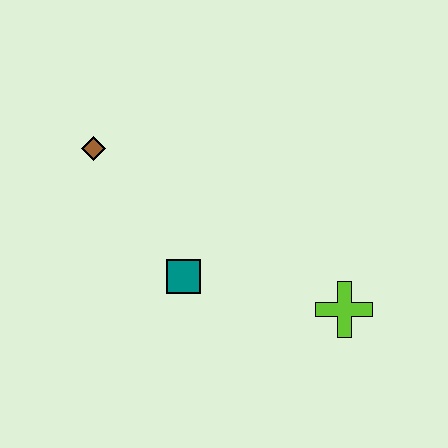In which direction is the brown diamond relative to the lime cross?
The brown diamond is to the left of the lime cross.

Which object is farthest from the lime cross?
The brown diamond is farthest from the lime cross.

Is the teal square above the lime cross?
Yes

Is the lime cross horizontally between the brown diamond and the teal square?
No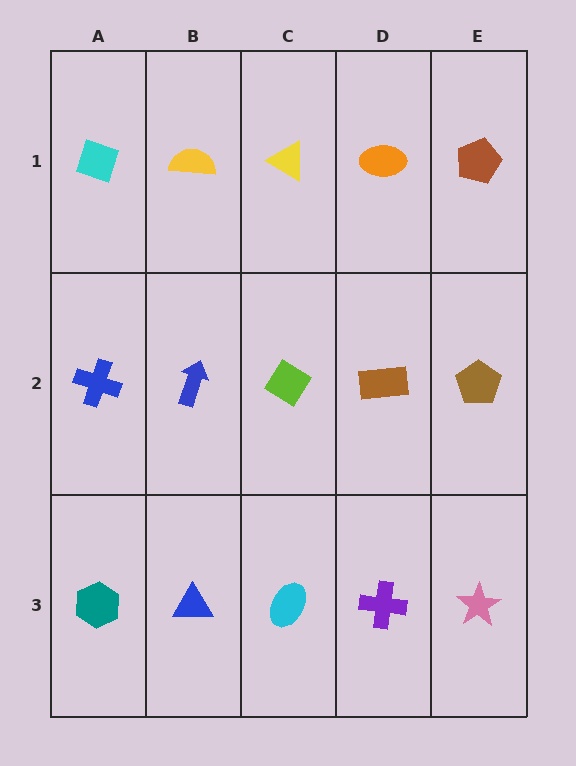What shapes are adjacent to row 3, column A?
A blue cross (row 2, column A), a blue triangle (row 3, column B).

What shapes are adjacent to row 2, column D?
An orange ellipse (row 1, column D), a purple cross (row 3, column D), a lime diamond (row 2, column C), a brown pentagon (row 2, column E).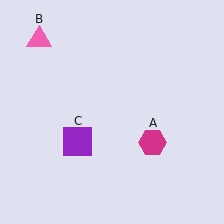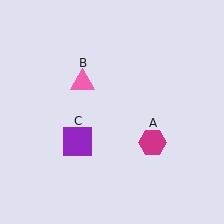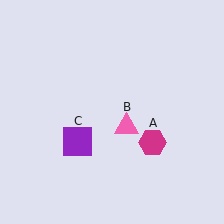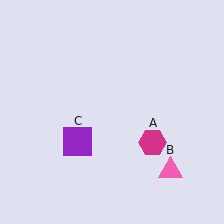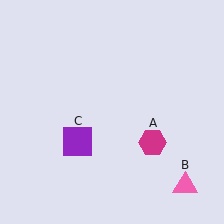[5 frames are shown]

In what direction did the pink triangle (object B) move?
The pink triangle (object B) moved down and to the right.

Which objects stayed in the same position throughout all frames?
Magenta hexagon (object A) and purple square (object C) remained stationary.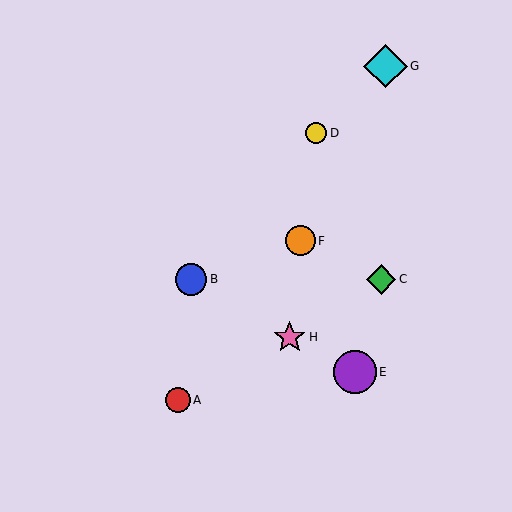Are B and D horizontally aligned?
No, B is at y≈279 and D is at y≈133.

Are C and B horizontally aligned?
Yes, both are at y≈279.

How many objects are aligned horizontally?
2 objects (B, C) are aligned horizontally.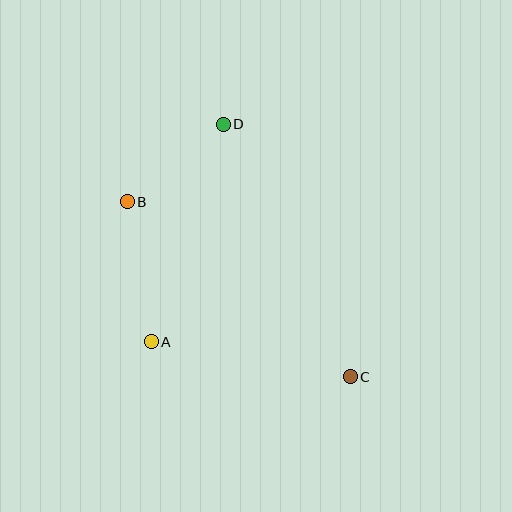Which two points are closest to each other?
Points B and D are closest to each other.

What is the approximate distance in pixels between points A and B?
The distance between A and B is approximately 142 pixels.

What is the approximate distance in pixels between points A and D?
The distance between A and D is approximately 229 pixels.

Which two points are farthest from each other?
Points B and C are farthest from each other.